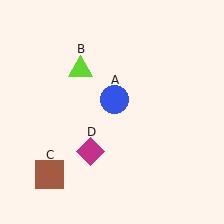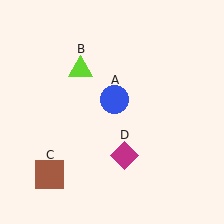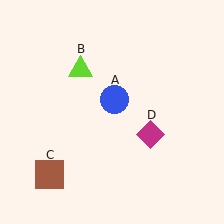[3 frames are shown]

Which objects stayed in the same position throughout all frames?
Blue circle (object A) and lime triangle (object B) and brown square (object C) remained stationary.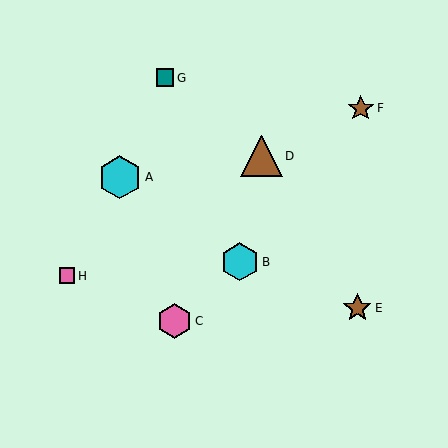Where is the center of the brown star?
The center of the brown star is at (361, 108).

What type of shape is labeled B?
Shape B is a cyan hexagon.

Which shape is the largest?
The cyan hexagon (labeled A) is the largest.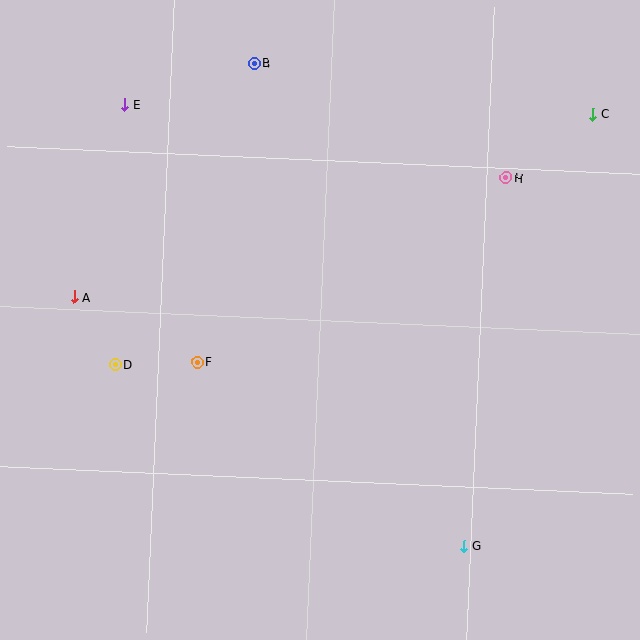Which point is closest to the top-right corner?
Point C is closest to the top-right corner.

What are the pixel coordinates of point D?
Point D is at (115, 365).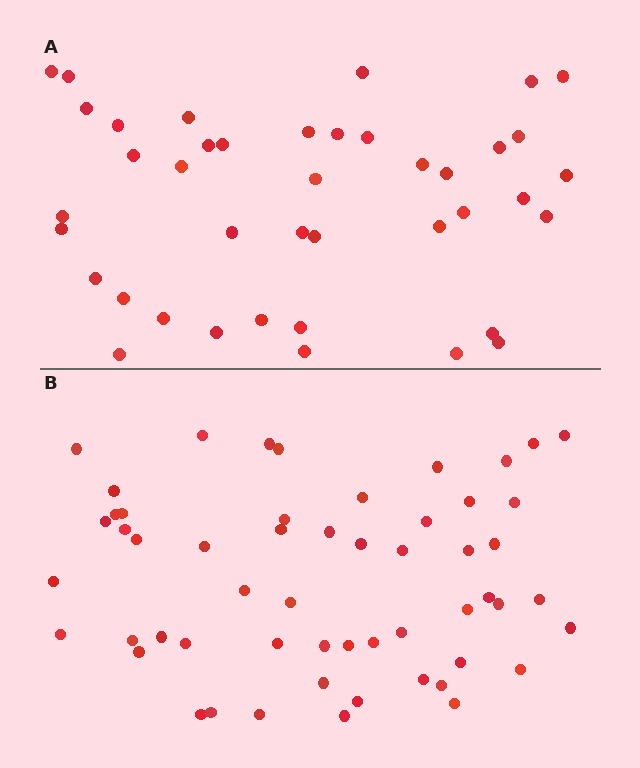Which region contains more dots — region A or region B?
Region B (the bottom region) has more dots.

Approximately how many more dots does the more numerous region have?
Region B has approximately 15 more dots than region A.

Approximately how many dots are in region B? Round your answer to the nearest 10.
About 60 dots. (The exact count is 55, which rounds to 60.)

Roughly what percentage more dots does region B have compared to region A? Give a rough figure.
About 35% more.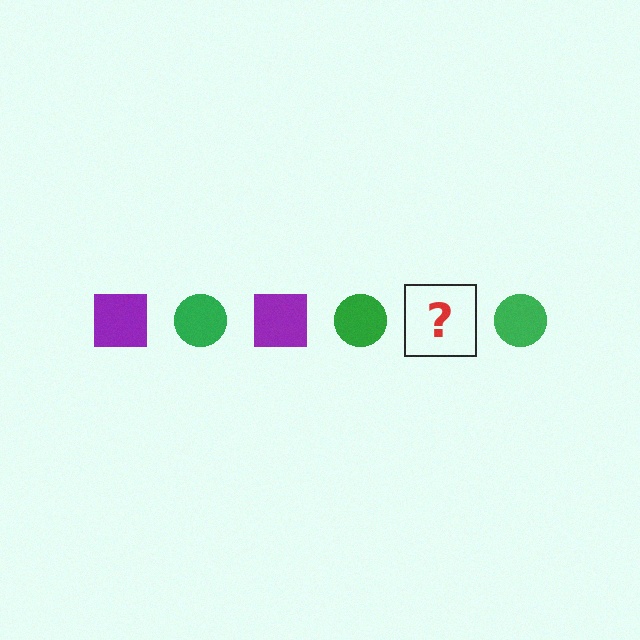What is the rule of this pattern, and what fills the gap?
The rule is that the pattern alternates between purple square and green circle. The gap should be filled with a purple square.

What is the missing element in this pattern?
The missing element is a purple square.